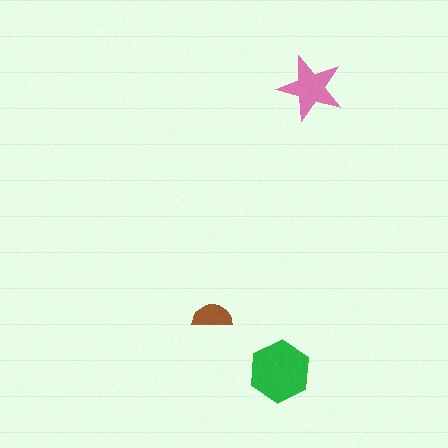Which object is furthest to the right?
The pink star is rightmost.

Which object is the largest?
The green hexagon.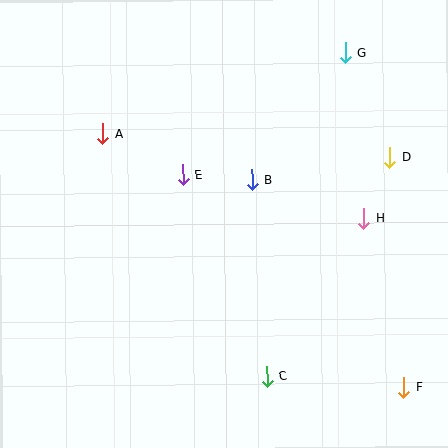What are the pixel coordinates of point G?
Point G is at (346, 52).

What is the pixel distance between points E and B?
The distance between E and B is 69 pixels.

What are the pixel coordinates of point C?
Point C is at (267, 376).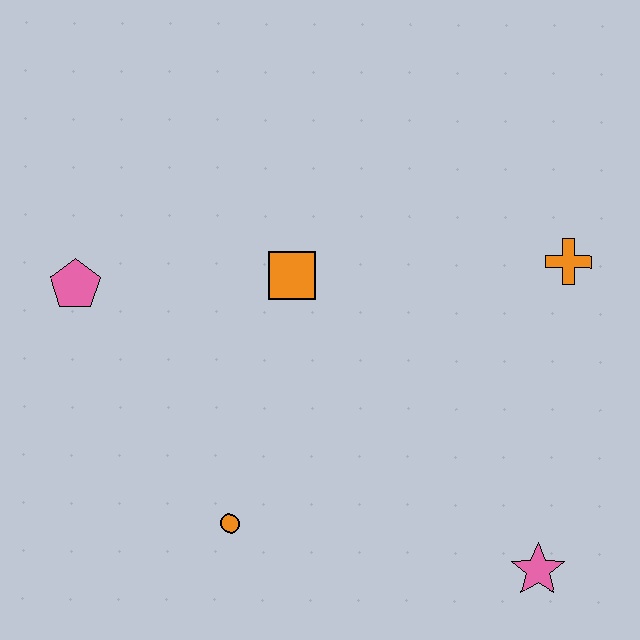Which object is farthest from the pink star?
The pink pentagon is farthest from the pink star.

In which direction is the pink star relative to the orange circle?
The pink star is to the right of the orange circle.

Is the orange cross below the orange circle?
No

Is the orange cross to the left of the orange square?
No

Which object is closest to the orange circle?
The orange square is closest to the orange circle.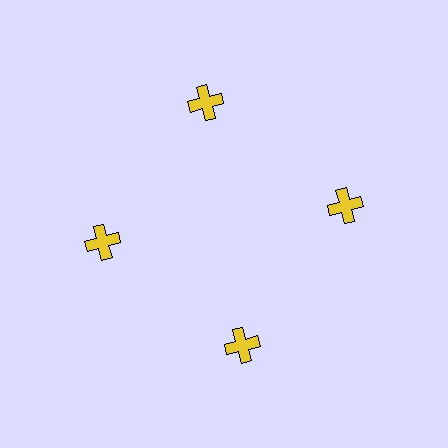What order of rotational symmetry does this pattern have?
This pattern has 4-fold rotational symmetry.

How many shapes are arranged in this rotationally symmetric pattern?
There are 4 shapes, arranged in 4 groups of 1.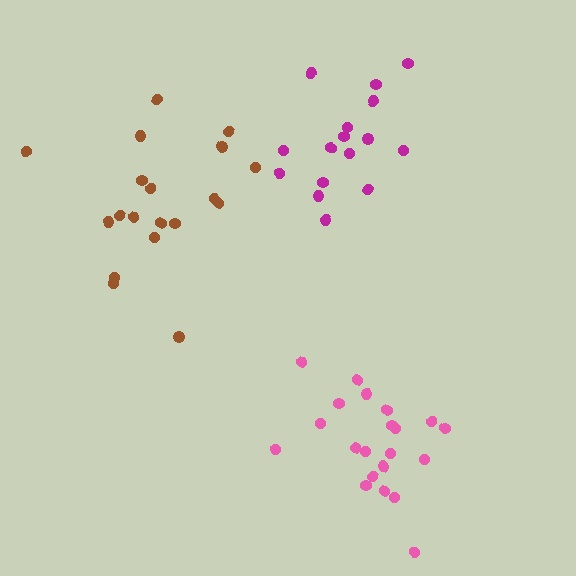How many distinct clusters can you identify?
There are 3 distinct clusters.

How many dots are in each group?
Group 1: 21 dots, Group 2: 19 dots, Group 3: 16 dots (56 total).